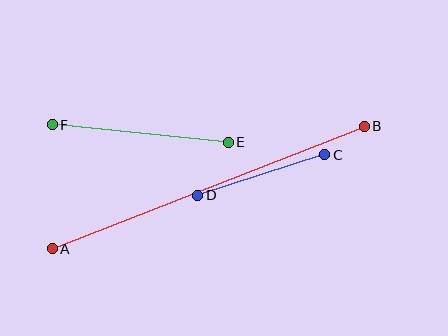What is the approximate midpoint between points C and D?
The midpoint is at approximately (261, 175) pixels.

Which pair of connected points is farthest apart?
Points A and B are farthest apart.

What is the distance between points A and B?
The distance is approximately 335 pixels.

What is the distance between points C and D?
The distance is approximately 133 pixels.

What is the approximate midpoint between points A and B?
The midpoint is at approximately (208, 188) pixels.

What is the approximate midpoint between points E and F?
The midpoint is at approximately (140, 134) pixels.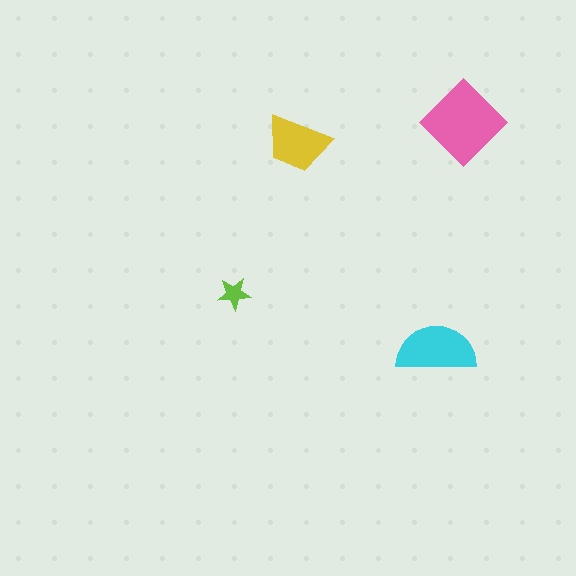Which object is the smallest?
The lime star.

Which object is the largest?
The pink diamond.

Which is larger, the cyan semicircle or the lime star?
The cyan semicircle.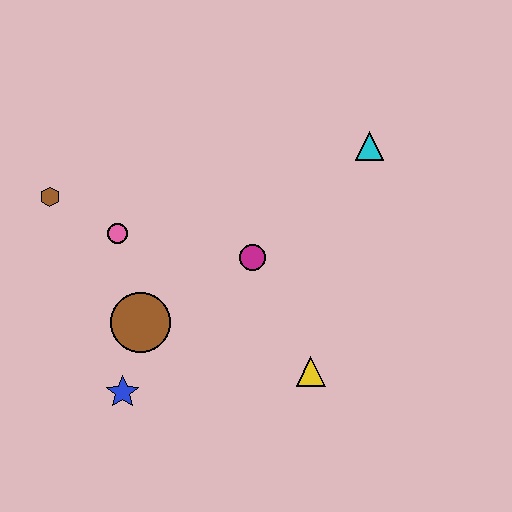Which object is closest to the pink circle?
The brown hexagon is closest to the pink circle.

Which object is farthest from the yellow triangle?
The brown hexagon is farthest from the yellow triangle.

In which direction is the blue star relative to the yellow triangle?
The blue star is to the left of the yellow triangle.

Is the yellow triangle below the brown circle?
Yes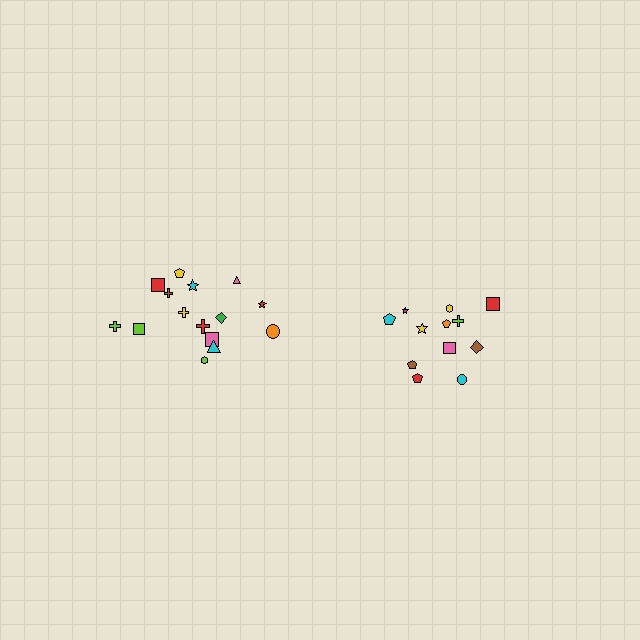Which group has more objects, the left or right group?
The left group.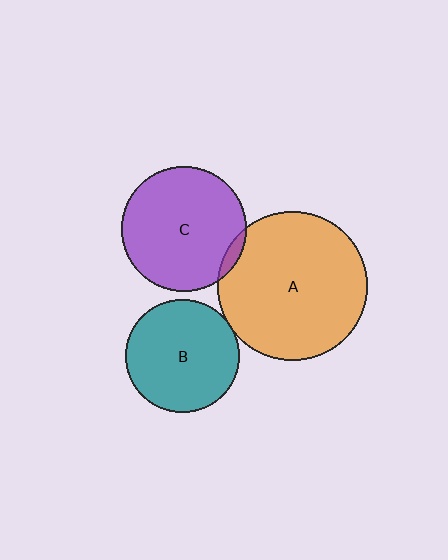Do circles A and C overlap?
Yes.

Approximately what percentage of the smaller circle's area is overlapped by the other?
Approximately 5%.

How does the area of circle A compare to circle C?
Approximately 1.4 times.